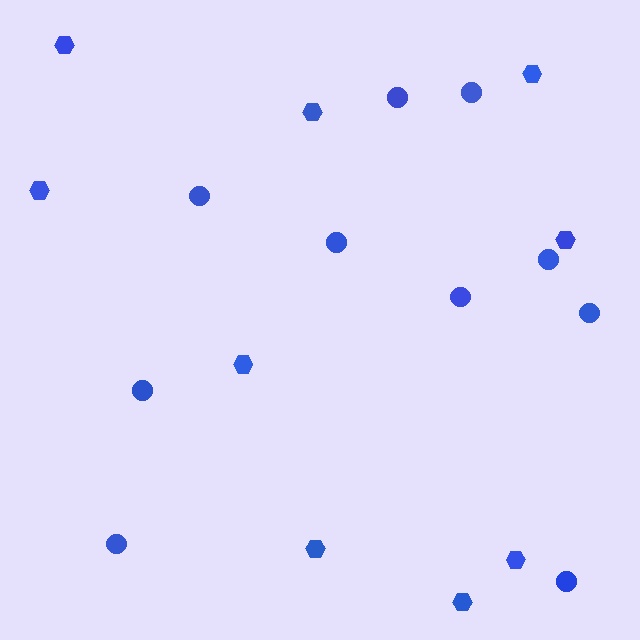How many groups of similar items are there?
There are 2 groups: one group of hexagons (9) and one group of circles (10).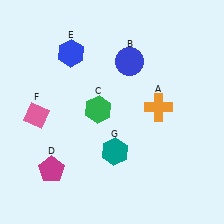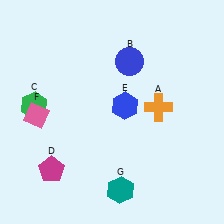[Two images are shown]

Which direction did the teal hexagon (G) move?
The teal hexagon (G) moved down.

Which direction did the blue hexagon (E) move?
The blue hexagon (E) moved right.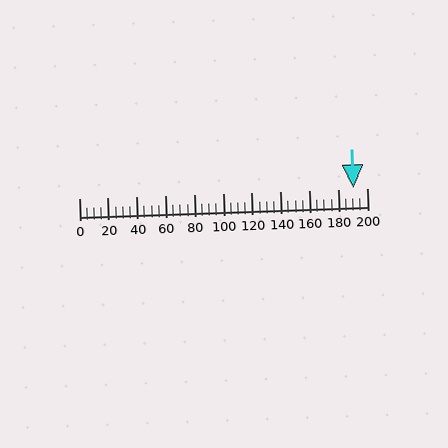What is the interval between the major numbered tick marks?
The major tick marks are spaced 20 units apart.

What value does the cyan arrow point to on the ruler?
The cyan arrow points to approximately 190.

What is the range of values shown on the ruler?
The ruler shows values from 0 to 200.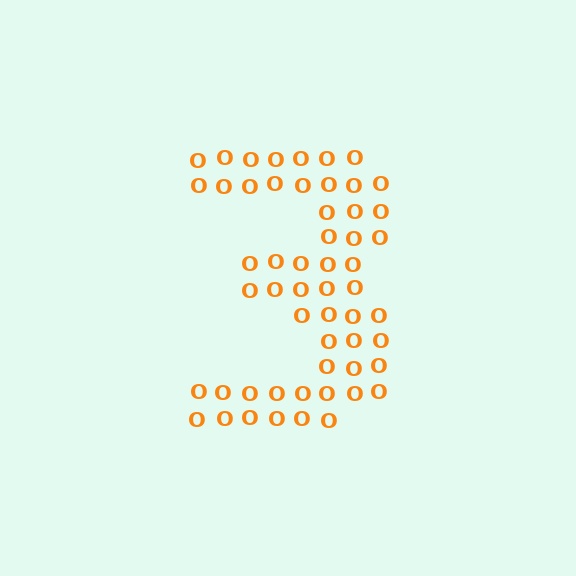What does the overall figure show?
The overall figure shows the digit 3.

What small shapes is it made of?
It is made of small letter O's.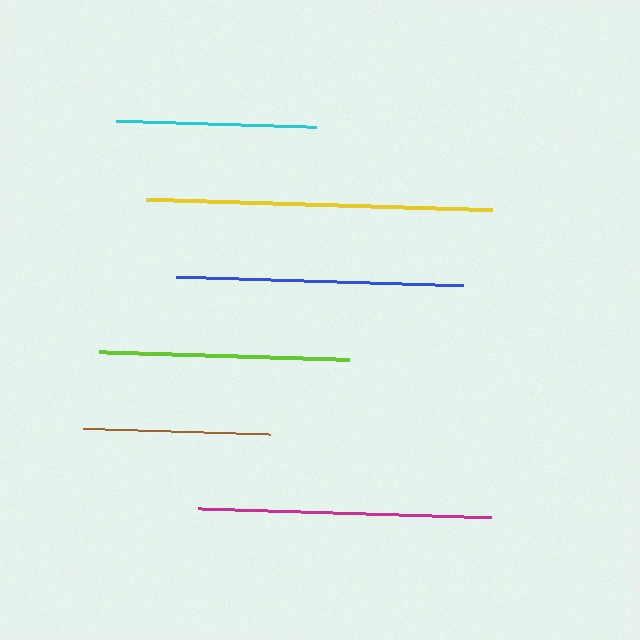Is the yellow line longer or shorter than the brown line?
The yellow line is longer than the brown line.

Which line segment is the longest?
The yellow line is the longest at approximately 346 pixels.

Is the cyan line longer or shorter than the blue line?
The blue line is longer than the cyan line.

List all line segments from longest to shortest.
From longest to shortest: yellow, magenta, blue, lime, cyan, brown.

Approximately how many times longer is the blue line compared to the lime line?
The blue line is approximately 1.1 times the length of the lime line.